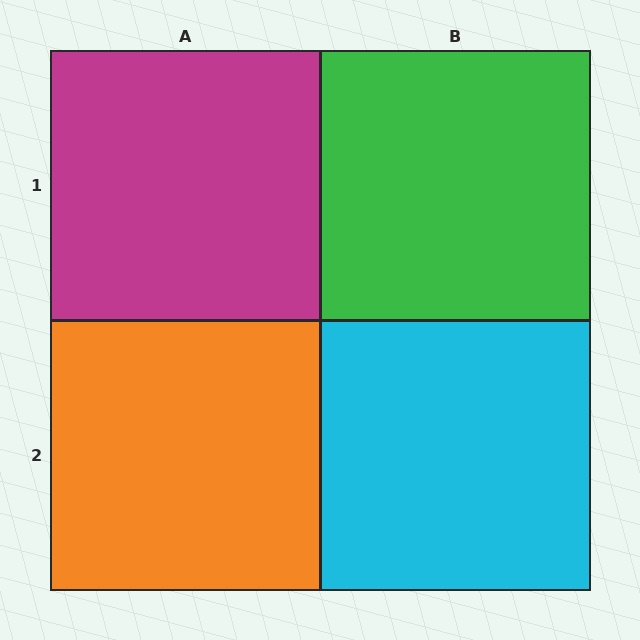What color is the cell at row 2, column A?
Orange.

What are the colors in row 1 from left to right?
Magenta, green.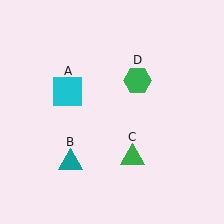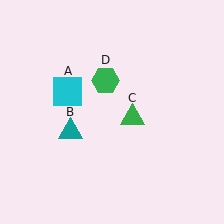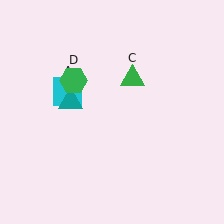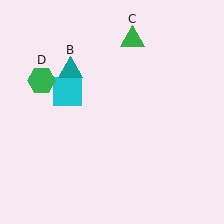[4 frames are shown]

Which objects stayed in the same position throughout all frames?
Cyan square (object A) remained stationary.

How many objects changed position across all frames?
3 objects changed position: teal triangle (object B), green triangle (object C), green hexagon (object D).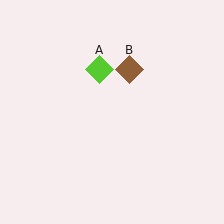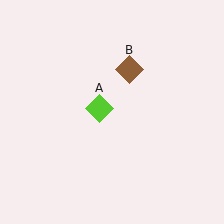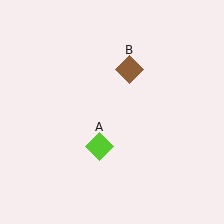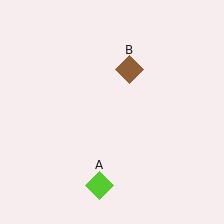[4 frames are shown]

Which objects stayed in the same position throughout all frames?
Brown diamond (object B) remained stationary.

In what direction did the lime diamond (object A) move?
The lime diamond (object A) moved down.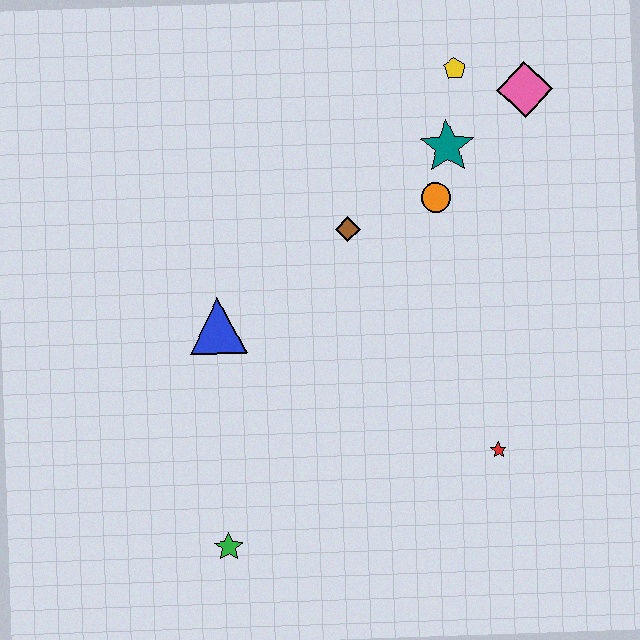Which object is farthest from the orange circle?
The green star is farthest from the orange circle.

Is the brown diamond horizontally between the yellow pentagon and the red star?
No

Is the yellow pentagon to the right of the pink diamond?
No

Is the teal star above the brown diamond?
Yes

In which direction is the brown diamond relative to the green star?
The brown diamond is above the green star.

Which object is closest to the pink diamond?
The yellow pentagon is closest to the pink diamond.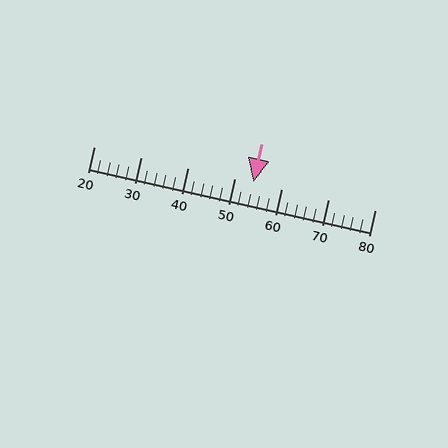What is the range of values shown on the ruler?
The ruler shows values from 20 to 80.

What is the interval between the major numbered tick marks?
The major tick marks are spaced 10 units apart.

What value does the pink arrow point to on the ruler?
The pink arrow points to approximately 54.